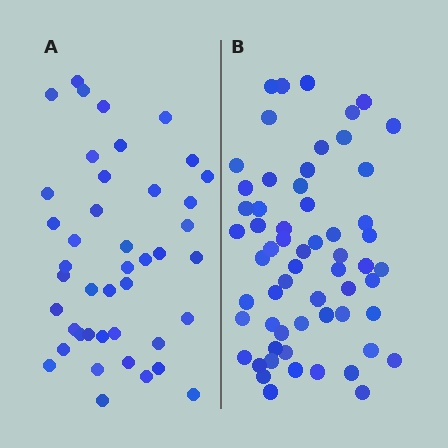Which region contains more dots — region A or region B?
Region B (the right region) has more dots.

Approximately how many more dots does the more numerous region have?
Region B has approximately 15 more dots than region A.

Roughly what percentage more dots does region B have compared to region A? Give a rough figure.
About 40% more.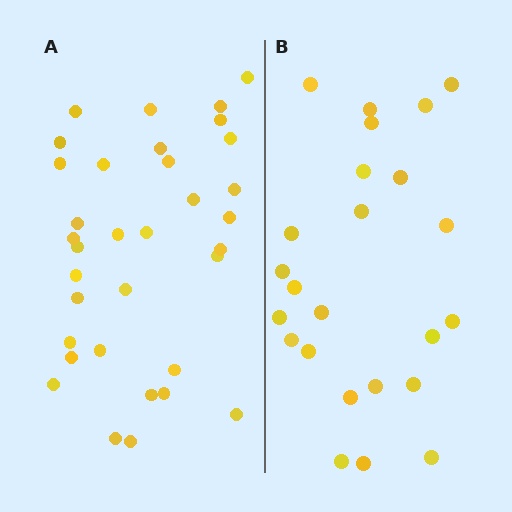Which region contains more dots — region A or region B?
Region A (the left region) has more dots.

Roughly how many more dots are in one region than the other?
Region A has roughly 10 or so more dots than region B.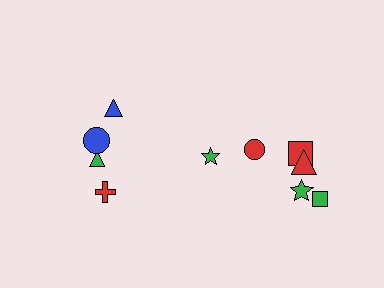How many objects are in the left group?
There are 4 objects.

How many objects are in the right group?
There are 6 objects.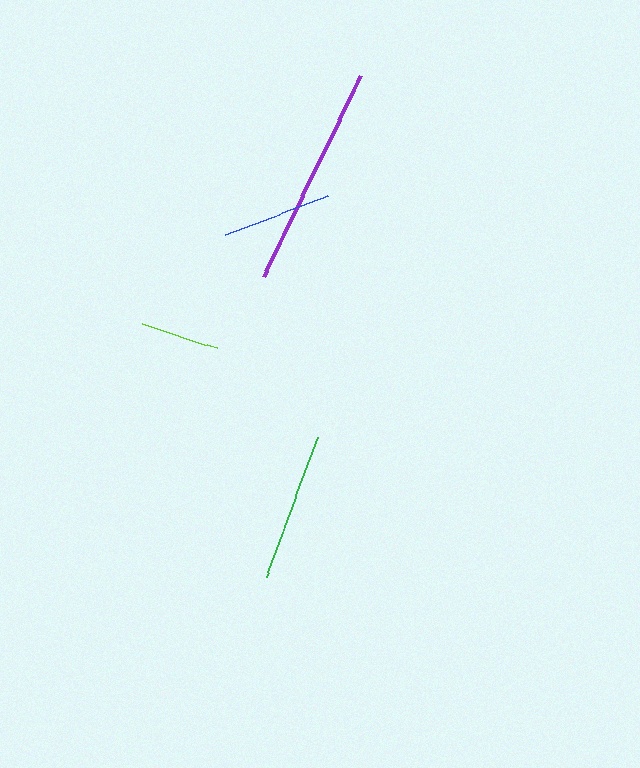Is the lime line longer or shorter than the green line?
The green line is longer than the lime line.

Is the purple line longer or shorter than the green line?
The purple line is longer than the green line.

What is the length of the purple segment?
The purple segment is approximately 223 pixels long.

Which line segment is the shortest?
The lime line is the shortest at approximately 79 pixels.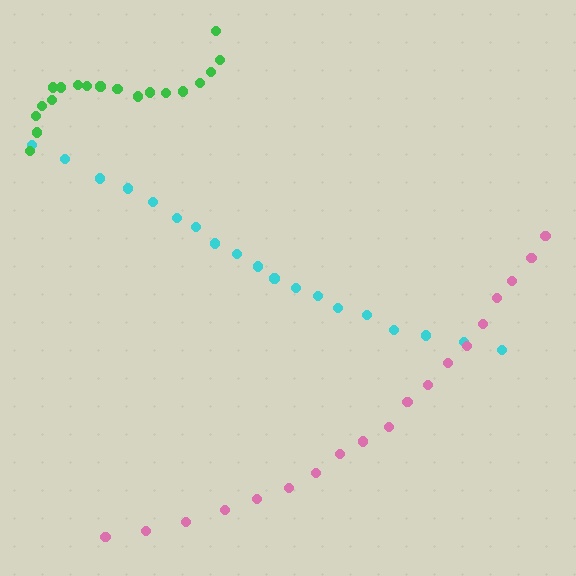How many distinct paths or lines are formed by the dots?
There are 3 distinct paths.